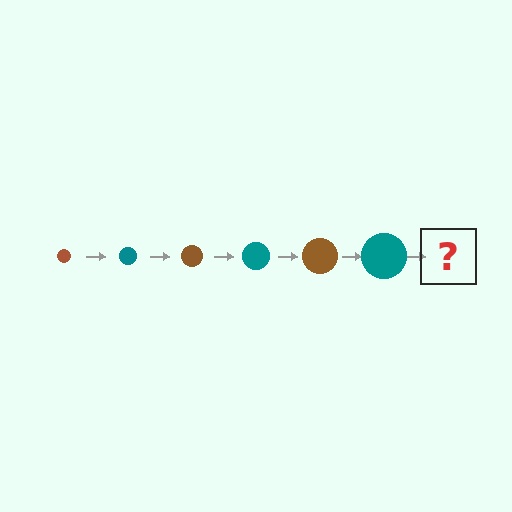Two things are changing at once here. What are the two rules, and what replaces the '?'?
The two rules are that the circle grows larger each step and the color cycles through brown and teal. The '?' should be a brown circle, larger than the previous one.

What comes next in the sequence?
The next element should be a brown circle, larger than the previous one.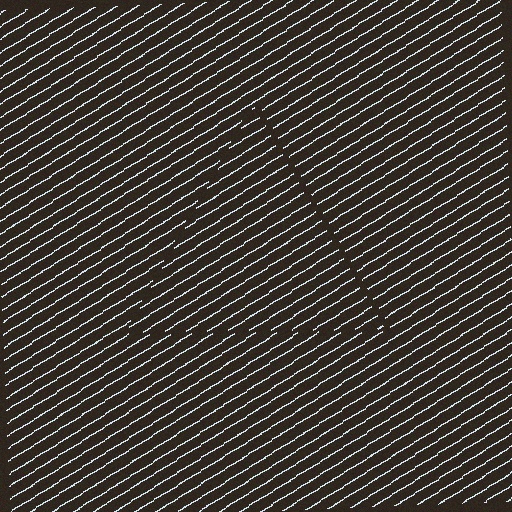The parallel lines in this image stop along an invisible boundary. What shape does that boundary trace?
An illusory triangle. The interior of the shape contains the same grating, shifted by half a period — the contour is defined by the phase discontinuity where line-ends from the inner and outer gratings abut.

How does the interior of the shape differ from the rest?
The interior of the shape contains the same grating, shifted by half a period — the contour is defined by the phase discontinuity where line-ends from the inner and outer gratings abut.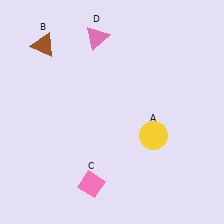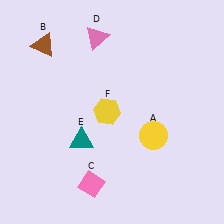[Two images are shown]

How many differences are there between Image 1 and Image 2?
There are 2 differences between the two images.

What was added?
A teal triangle (E), a yellow hexagon (F) were added in Image 2.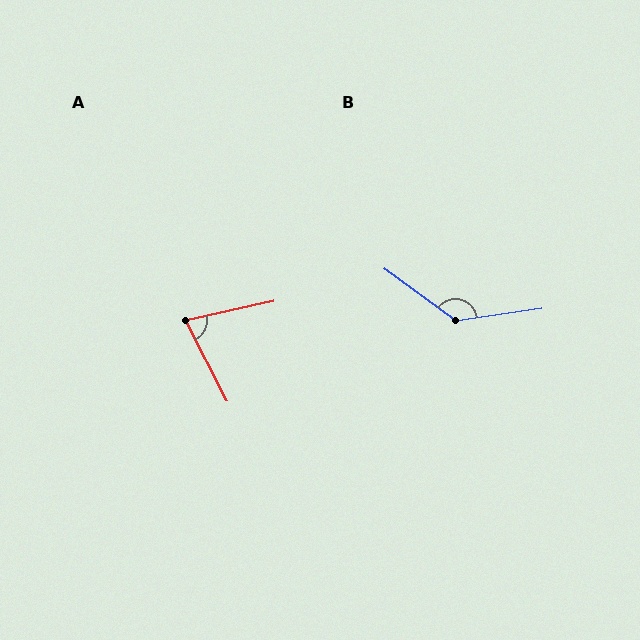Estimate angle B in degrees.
Approximately 136 degrees.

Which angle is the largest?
B, at approximately 136 degrees.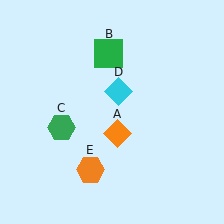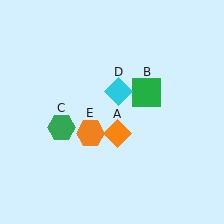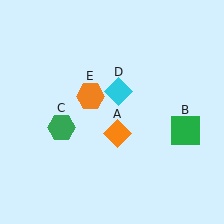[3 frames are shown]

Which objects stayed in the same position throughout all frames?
Orange diamond (object A) and green hexagon (object C) and cyan diamond (object D) remained stationary.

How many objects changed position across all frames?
2 objects changed position: green square (object B), orange hexagon (object E).